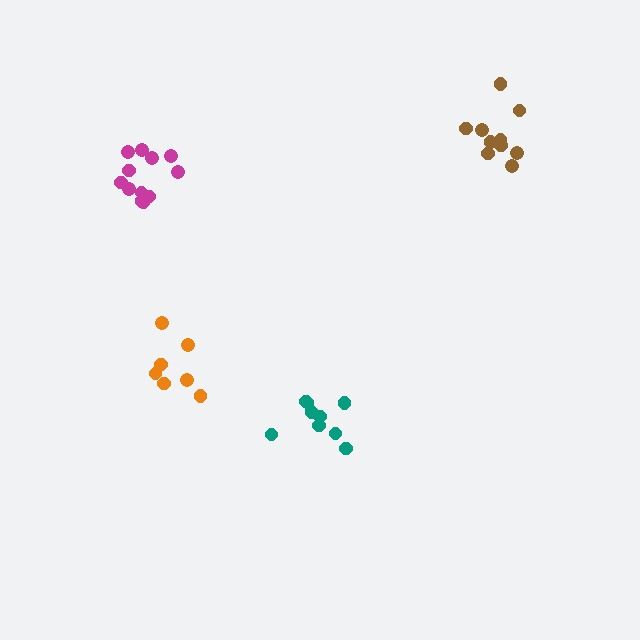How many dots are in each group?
Group 1: 7 dots, Group 2: 9 dots, Group 3: 10 dots, Group 4: 12 dots (38 total).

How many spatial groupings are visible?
There are 4 spatial groupings.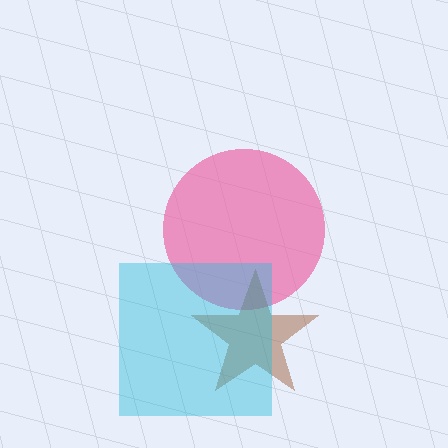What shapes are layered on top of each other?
The layered shapes are: a pink circle, a brown star, a cyan square.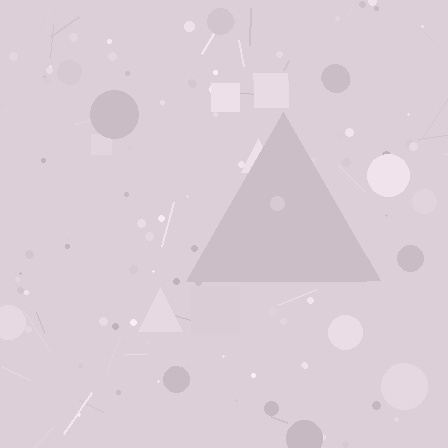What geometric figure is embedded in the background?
A triangle is embedded in the background.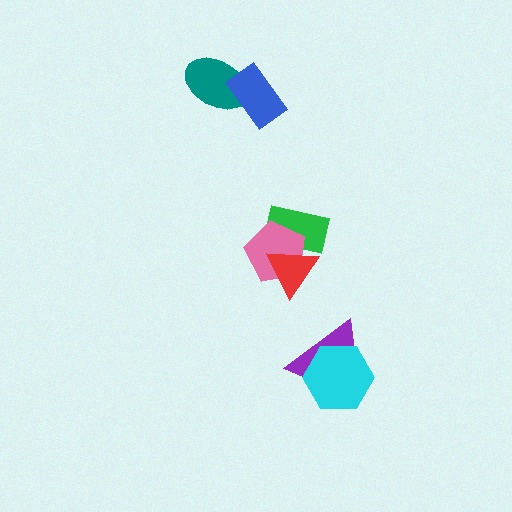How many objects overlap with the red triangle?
2 objects overlap with the red triangle.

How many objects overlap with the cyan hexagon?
1 object overlaps with the cyan hexagon.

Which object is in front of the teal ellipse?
The blue rectangle is in front of the teal ellipse.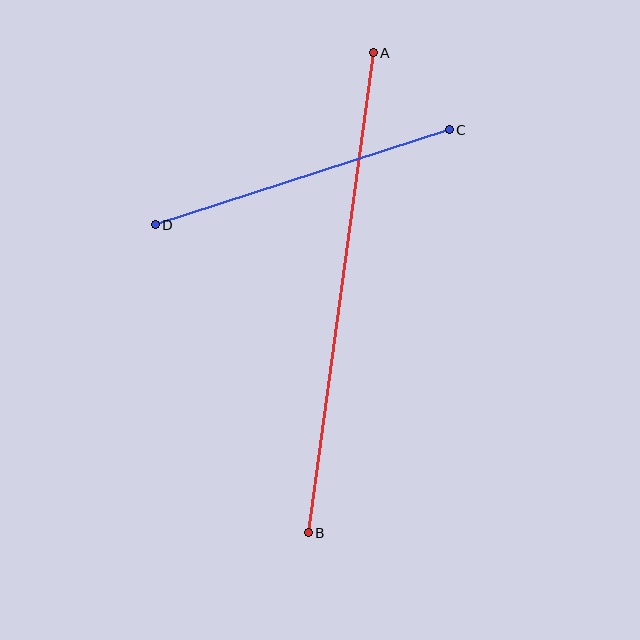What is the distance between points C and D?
The distance is approximately 309 pixels.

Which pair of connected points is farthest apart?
Points A and B are farthest apart.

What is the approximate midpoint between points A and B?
The midpoint is at approximately (341, 293) pixels.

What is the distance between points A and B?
The distance is approximately 485 pixels.